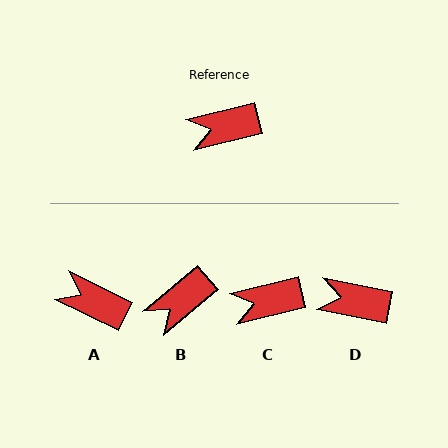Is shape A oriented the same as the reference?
No, it is off by about 40 degrees.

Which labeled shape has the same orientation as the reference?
C.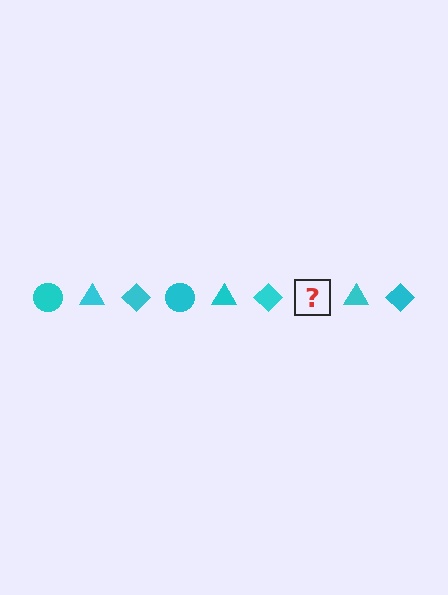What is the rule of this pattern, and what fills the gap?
The rule is that the pattern cycles through circle, triangle, diamond shapes in cyan. The gap should be filled with a cyan circle.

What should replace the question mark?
The question mark should be replaced with a cyan circle.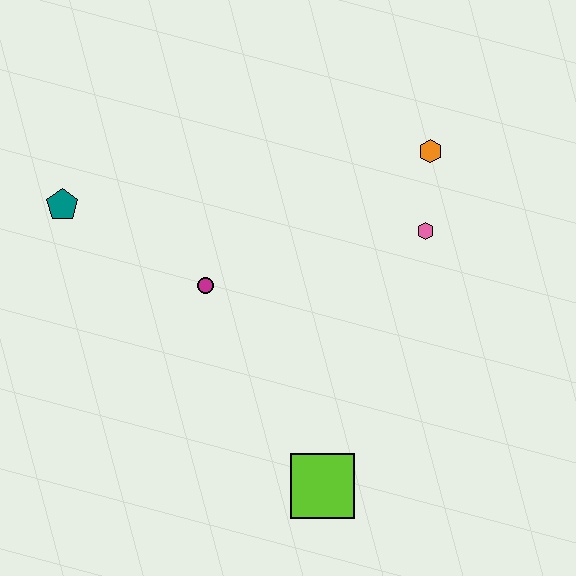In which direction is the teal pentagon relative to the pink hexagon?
The teal pentagon is to the left of the pink hexagon.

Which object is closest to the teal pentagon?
The magenta circle is closest to the teal pentagon.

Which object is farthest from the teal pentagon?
The lime square is farthest from the teal pentagon.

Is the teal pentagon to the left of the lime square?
Yes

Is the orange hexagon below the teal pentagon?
No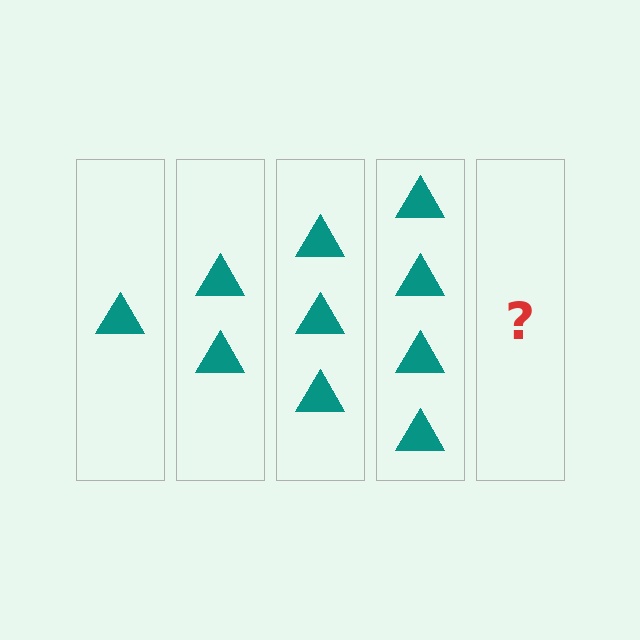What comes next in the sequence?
The next element should be 5 triangles.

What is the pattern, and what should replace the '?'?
The pattern is that each step adds one more triangle. The '?' should be 5 triangles.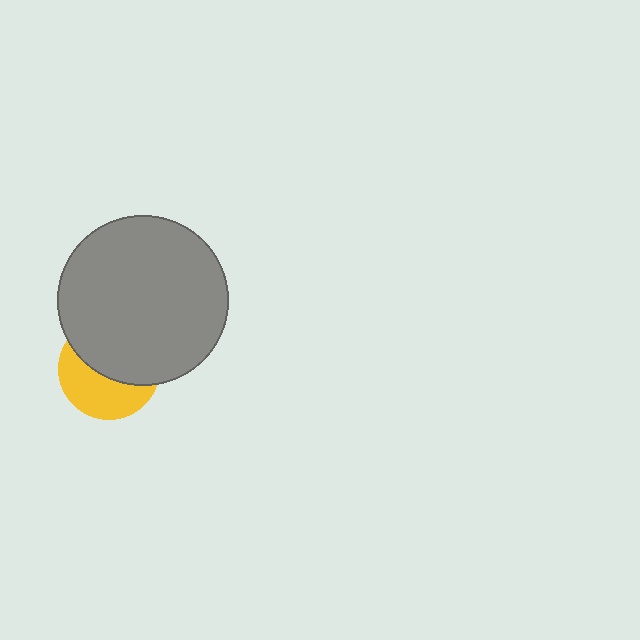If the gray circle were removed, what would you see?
You would see the complete yellow circle.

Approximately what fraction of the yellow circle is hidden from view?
Roughly 55% of the yellow circle is hidden behind the gray circle.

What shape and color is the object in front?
The object in front is a gray circle.